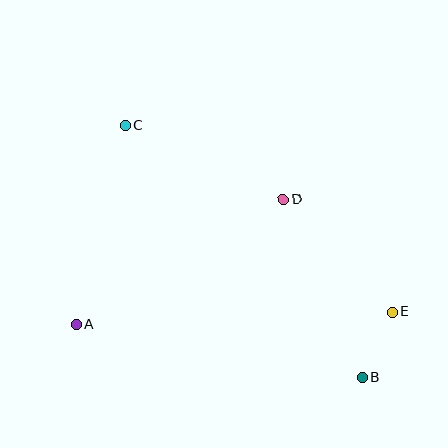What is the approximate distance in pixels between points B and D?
The distance between B and D is approximately 195 pixels.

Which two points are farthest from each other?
Points B and C are farthest from each other.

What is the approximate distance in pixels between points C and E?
The distance between C and E is approximately 326 pixels.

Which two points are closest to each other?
Points B and E are closest to each other.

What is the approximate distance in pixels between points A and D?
The distance between A and D is approximately 242 pixels.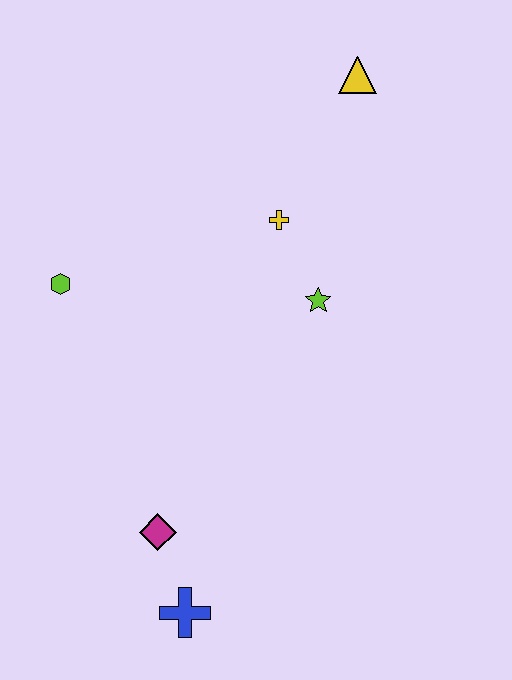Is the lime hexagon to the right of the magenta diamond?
No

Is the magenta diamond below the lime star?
Yes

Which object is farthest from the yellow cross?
The blue cross is farthest from the yellow cross.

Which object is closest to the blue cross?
The magenta diamond is closest to the blue cross.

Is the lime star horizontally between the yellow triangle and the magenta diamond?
Yes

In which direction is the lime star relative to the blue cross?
The lime star is above the blue cross.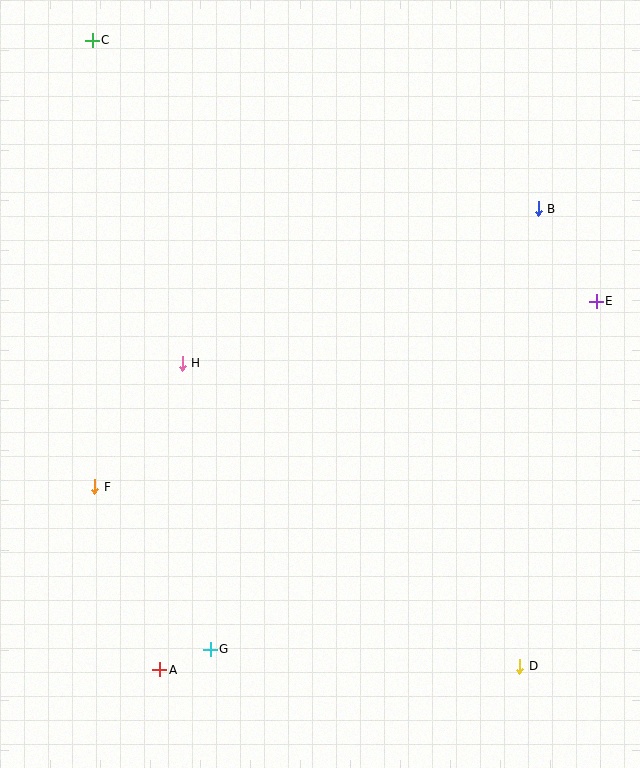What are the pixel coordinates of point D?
Point D is at (520, 666).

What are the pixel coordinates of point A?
Point A is at (160, 670).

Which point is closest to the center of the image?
Point H at (182, 363) is closest to the center.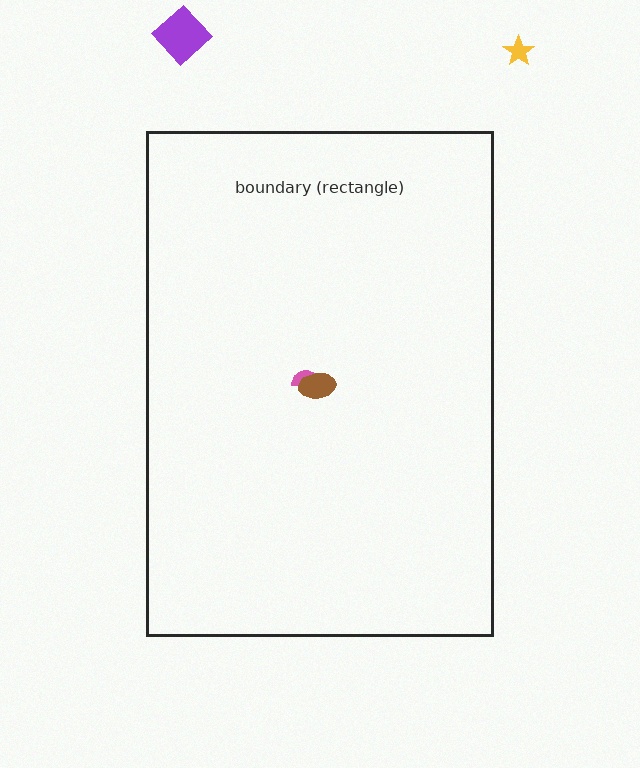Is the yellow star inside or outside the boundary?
Outside.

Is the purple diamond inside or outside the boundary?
Outside.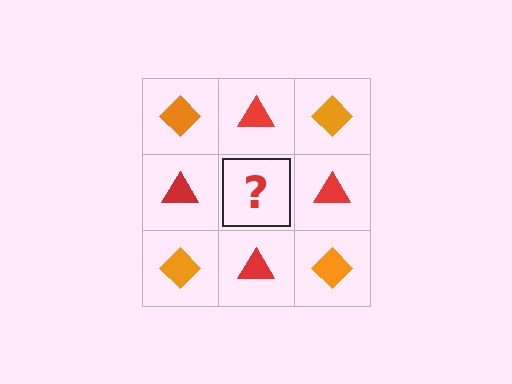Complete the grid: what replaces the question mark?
The question mark should be replaced with an orange diamond.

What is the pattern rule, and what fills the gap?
The rule is that it alternates orange diamond and red triangle in a checkerboard pattern. The gap should be filled with an orange diamond.